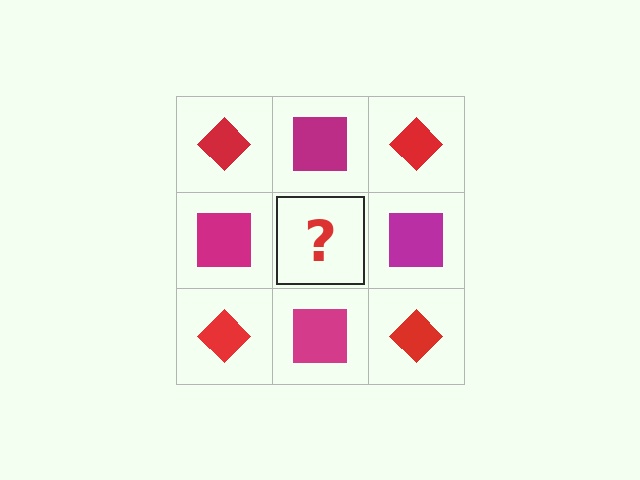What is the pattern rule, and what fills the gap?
The rule is that it alternates red diamond and magenta square in a checkerboard pattern. The gap should be filled with a red diamond.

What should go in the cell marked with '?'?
The missing cell should contain a red diamond.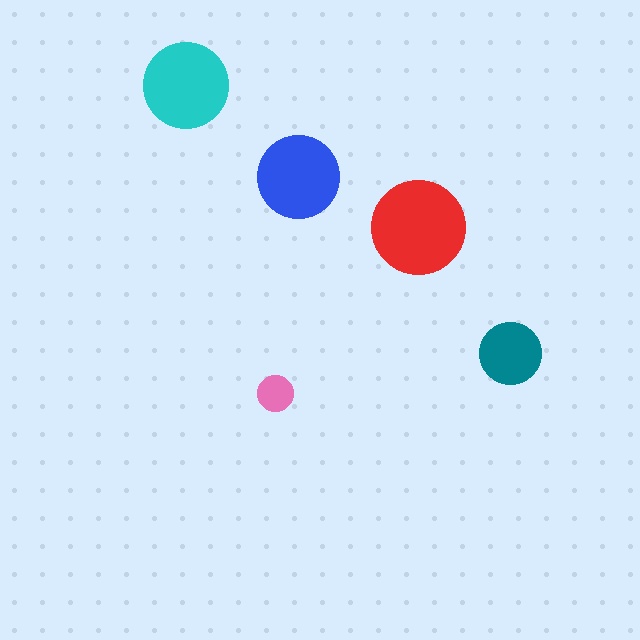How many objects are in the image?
There are 5 objects in the image.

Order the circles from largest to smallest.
the red one, the cyan one, the blue one, the teal one, the pink one.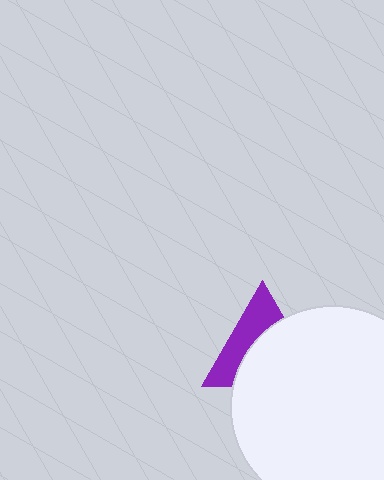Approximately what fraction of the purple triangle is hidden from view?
Roughly 57% of the purple triangle is hidden behind the white circle.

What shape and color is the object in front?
The object in front is a white circle.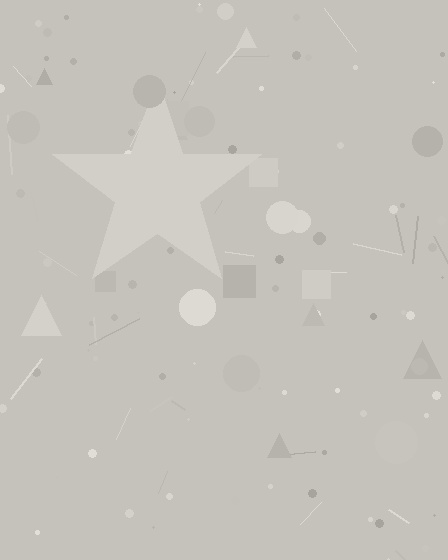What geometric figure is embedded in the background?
A star is embedded in the background.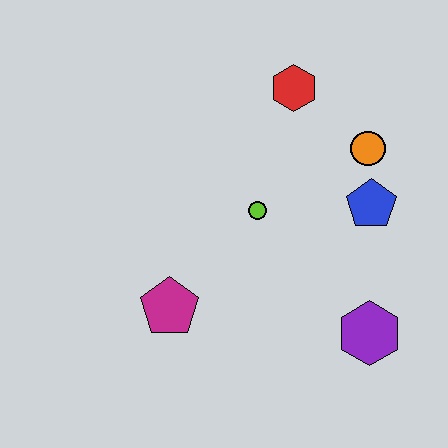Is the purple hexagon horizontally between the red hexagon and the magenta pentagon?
No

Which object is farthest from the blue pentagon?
The magenta pentagon is farthest from the blue pentagon.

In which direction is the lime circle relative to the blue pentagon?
The lime circle is to the left of the blue pentagon.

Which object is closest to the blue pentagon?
The orange circle is closest to the blue pentagon.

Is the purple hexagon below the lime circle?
Yes